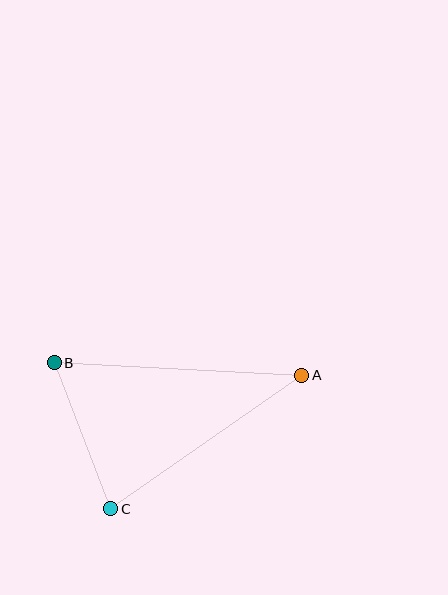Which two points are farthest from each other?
Points A and B are farthest from each other.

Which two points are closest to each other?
Points B and C are closest to each other.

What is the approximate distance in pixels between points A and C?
The distance between A and C is approximately 233 pixels.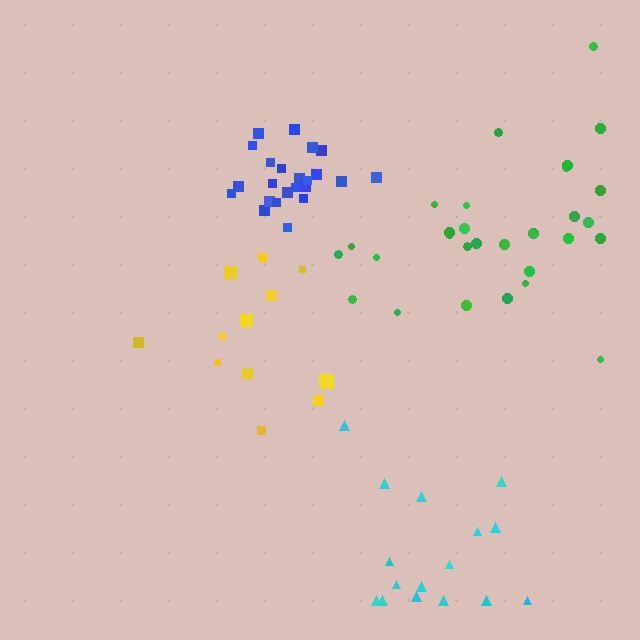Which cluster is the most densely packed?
Blue.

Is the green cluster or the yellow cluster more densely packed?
Green.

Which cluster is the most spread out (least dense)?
Yellow.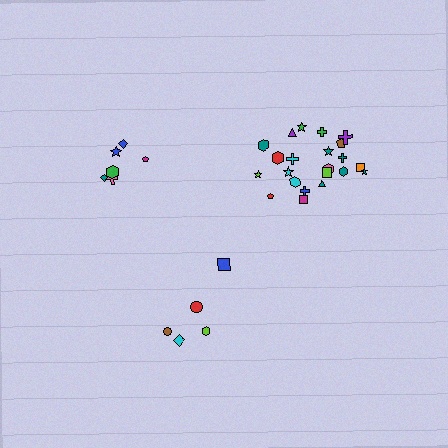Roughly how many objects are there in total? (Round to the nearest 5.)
Roughly 35 objects in total.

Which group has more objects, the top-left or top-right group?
The top-right group.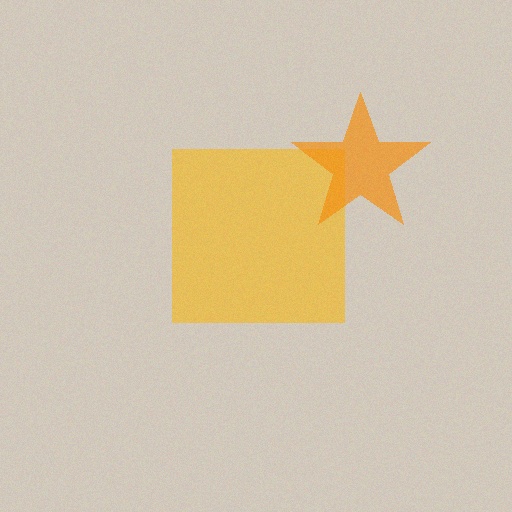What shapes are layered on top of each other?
The layered shapes are: a yellow square, an orange star.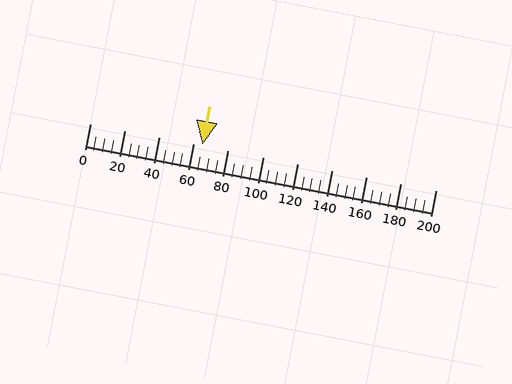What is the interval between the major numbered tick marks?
The major tick marks are spaced 20 units apart.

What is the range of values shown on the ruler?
The ruler shows values from 0 to 200.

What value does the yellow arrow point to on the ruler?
The yellow arrow points to approximately 65.